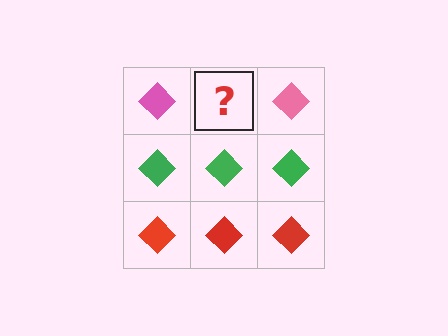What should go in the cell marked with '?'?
The missing cell should contain a pink diamond.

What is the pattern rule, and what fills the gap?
The rule is that each row has a consistent color. The gap should be filled with a pink diamond.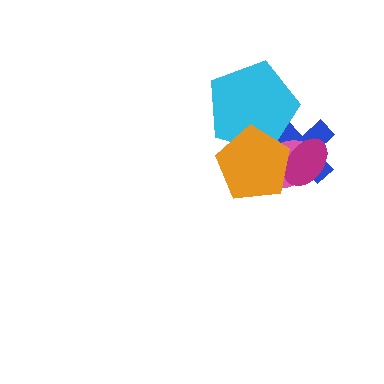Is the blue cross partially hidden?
Yes, it is partially covered by another shape.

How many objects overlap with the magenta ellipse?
3 objects overlap with the magenta ellipse.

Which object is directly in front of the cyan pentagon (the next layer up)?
The pink ellipse is directly in front of the cyan pentagon.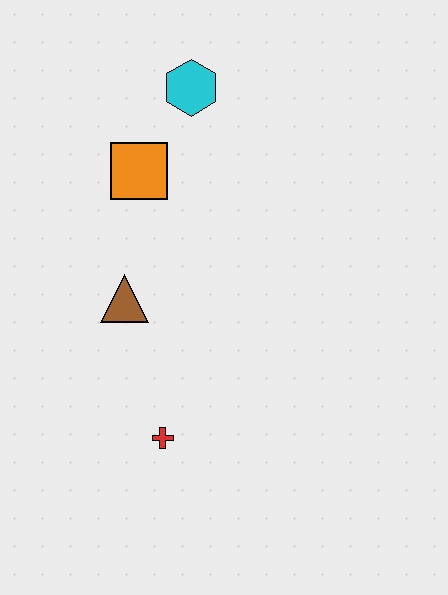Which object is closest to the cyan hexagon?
The orange square is closest to the cyan hexagon.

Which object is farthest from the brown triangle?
The cyan hexagon is farthest from the brown triangle.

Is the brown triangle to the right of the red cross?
No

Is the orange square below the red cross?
No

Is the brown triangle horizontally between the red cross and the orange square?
No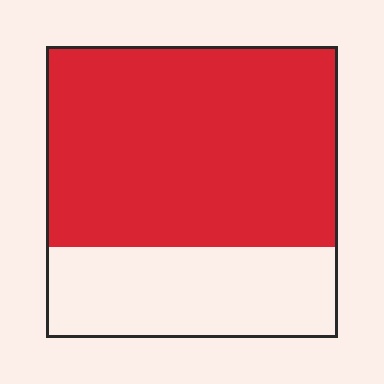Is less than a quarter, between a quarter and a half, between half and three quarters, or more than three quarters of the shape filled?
Between half and three quarters.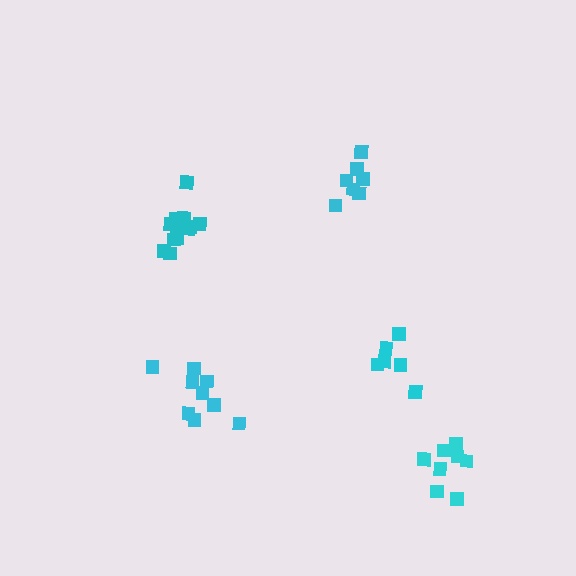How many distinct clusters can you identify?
There are 5 distinct clusters.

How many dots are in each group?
Group 1: 7 dots, Group 2: 8 dots, Group 3: 6 dots, Group 4: 12 dots, Group 5: 9 dots (42 total).